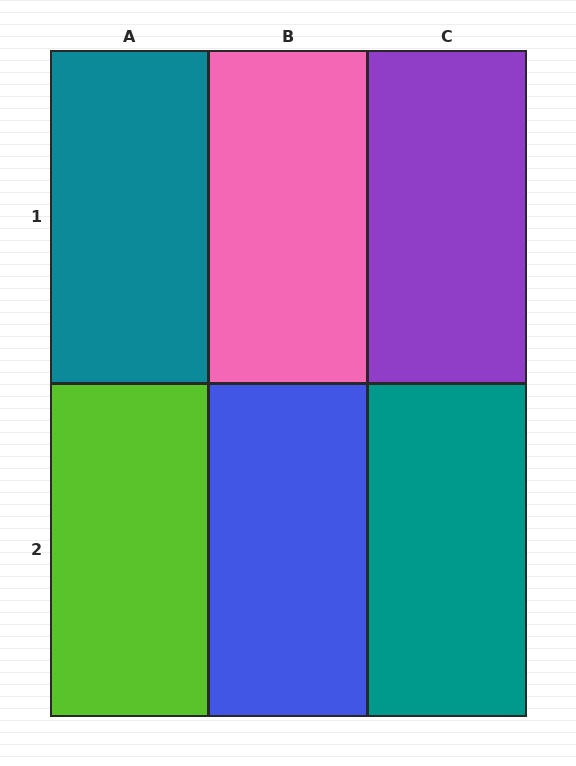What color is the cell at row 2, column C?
Teal.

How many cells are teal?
2 cells are teal.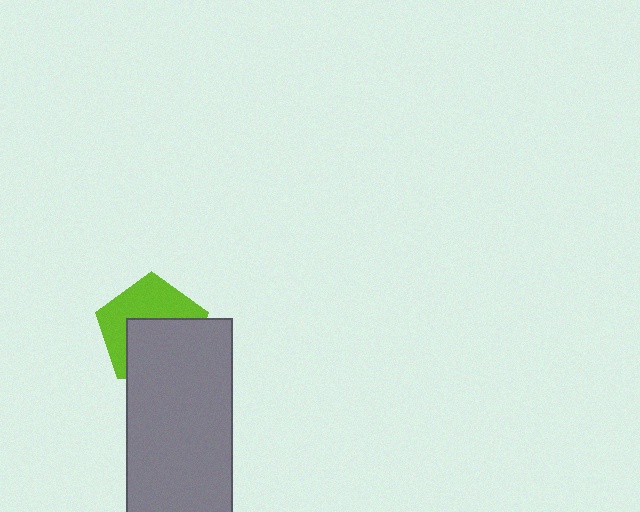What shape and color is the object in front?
The object in front is a gray rectangle.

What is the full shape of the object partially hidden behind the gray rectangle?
The partially hidden object is a lime pentagon.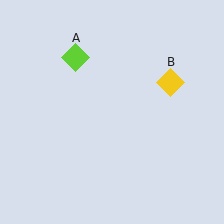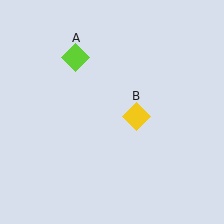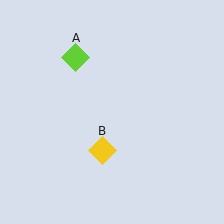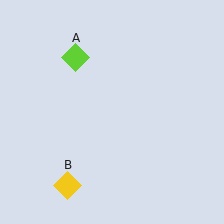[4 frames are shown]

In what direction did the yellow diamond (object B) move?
The yellow diamond (object B) moved down and to the left.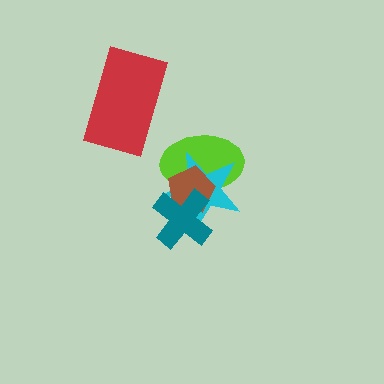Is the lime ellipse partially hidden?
Yes, it is partially covered by another shape.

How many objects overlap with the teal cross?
3 objects overlap with the teal cross.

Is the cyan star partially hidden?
Yes, it is partially covered by another shape.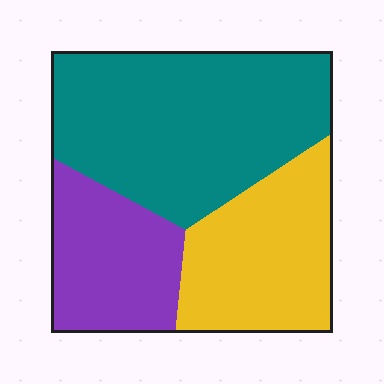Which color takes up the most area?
Teal, at roughly 50%.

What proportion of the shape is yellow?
Yellow takes up between a quarter and a half of the shape.